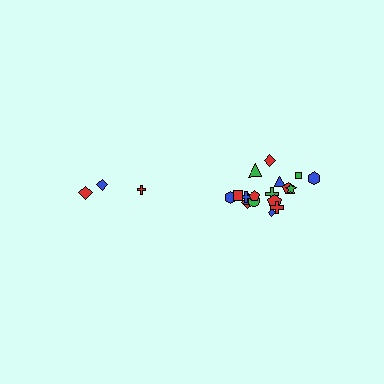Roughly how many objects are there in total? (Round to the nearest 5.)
Roughly 20 objects in total.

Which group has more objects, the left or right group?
The right group.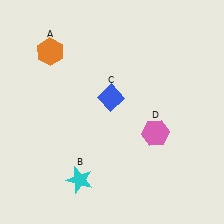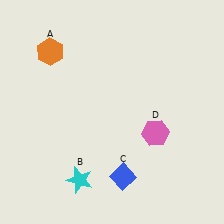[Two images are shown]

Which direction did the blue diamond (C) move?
The blue diamond (C) moved down.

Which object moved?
The blue diamond (C) moved down.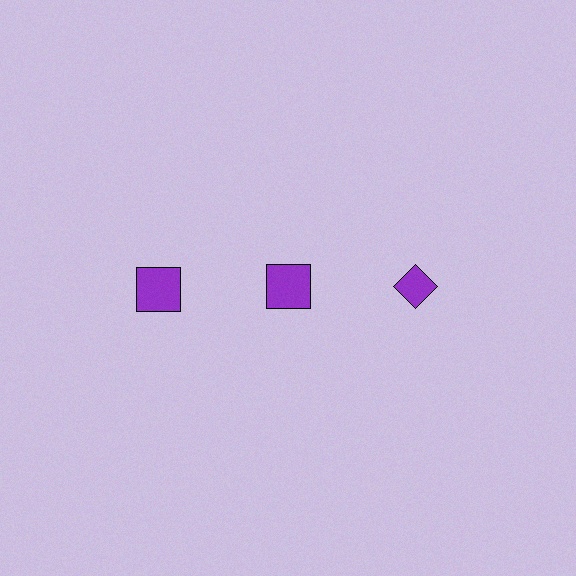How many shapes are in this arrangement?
There are 3 shapes arranged in a grid pattern.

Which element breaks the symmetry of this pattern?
The purple diamond in the top row, center column breaks the symmetry. All other shapes are purple squares.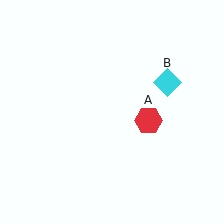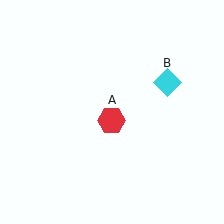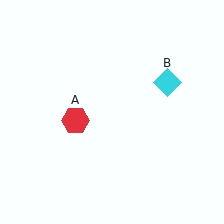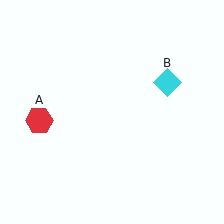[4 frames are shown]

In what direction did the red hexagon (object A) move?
The red hexagon (object A) moved left.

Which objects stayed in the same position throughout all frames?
Cyan diamond (object B) remained stationary.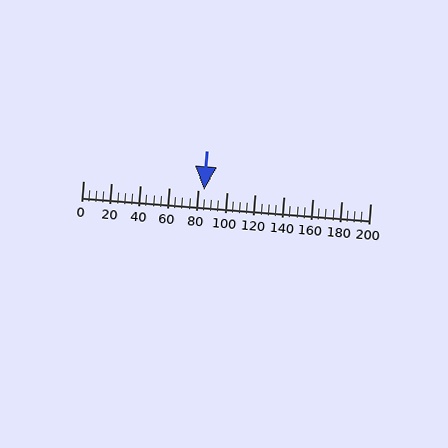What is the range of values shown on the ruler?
The ruler shows values from 0 to 200.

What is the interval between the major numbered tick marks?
The major tick marks are spaced 20 units apart.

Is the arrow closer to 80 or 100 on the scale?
The arrow is closer to 80.